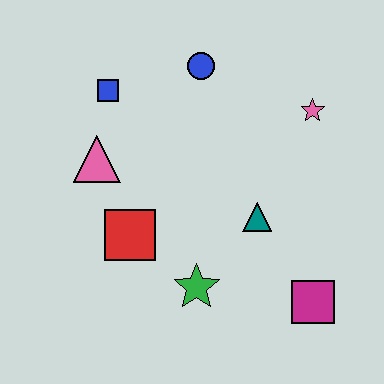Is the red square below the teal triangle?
Yes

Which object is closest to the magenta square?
The teal triangle is closest to the magenta square.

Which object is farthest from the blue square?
The magenta square is farthest from the blue square.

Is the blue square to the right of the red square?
No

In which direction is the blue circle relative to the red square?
The blue circle is above the red square.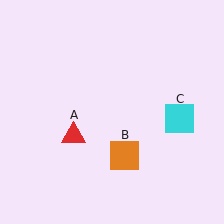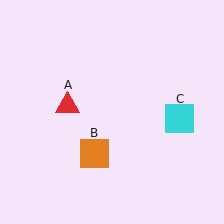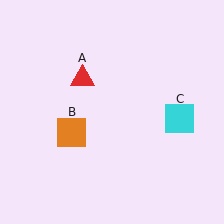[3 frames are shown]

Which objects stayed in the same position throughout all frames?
Cyan square (object C) remained stationary.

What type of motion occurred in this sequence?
The red triangle (object A), orange square (object B) rotated clockwise around the center of the scene.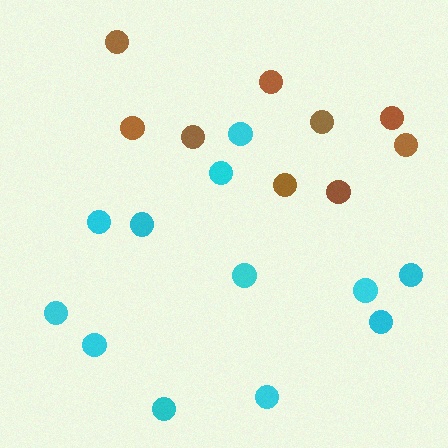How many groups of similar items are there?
There are 2 groups: one group of cyan circles (12) and one group of brown circles (9).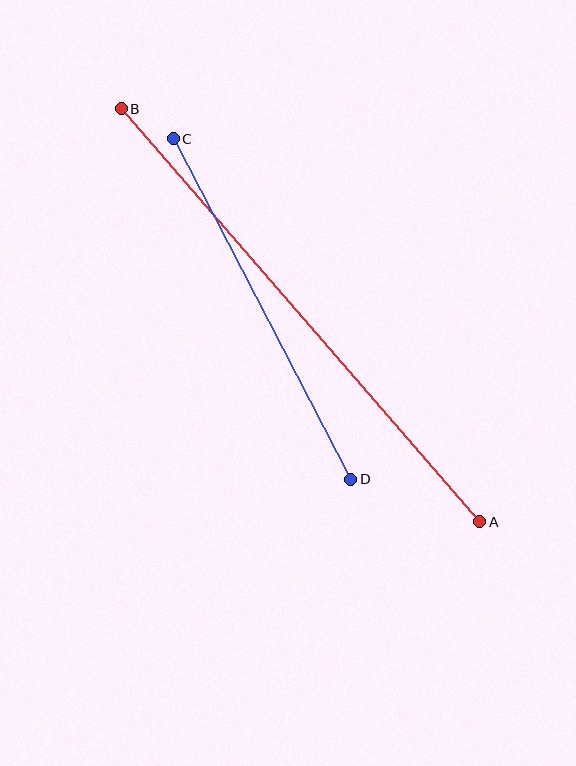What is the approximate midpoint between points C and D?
The midpoint is at approximately (262, 309) pixels.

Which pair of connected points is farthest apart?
Points A and B are farthest apart.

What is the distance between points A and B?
The distance is approximately 547 pixels.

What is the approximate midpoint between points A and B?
The midpoint is at approximately (300, 315) pixels.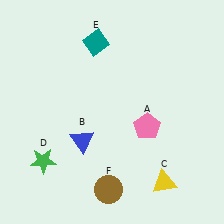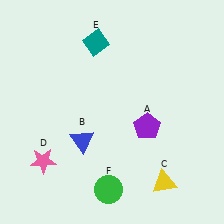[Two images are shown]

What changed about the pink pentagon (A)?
In Image 1, A is pink. In Image 2, it changed to purple.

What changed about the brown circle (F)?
In Image 1, F is brown. In Image 2, it changed to green.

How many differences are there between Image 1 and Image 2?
There are 3 differences between the two images.